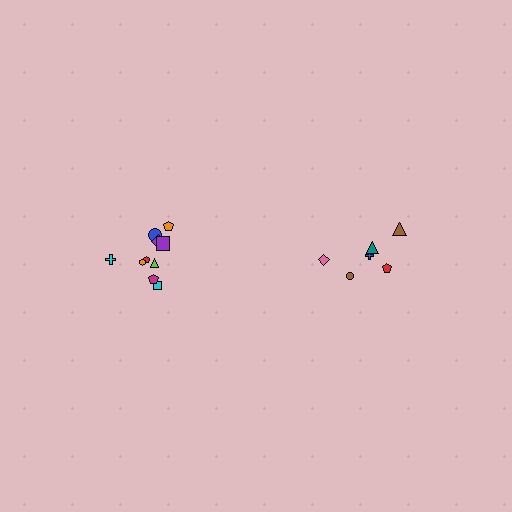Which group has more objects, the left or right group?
The left group.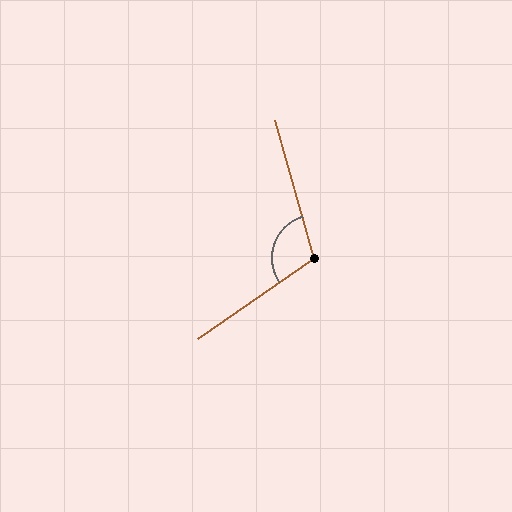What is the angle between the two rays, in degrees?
Approximately 109 degrees.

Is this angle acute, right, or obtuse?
It is obtuse.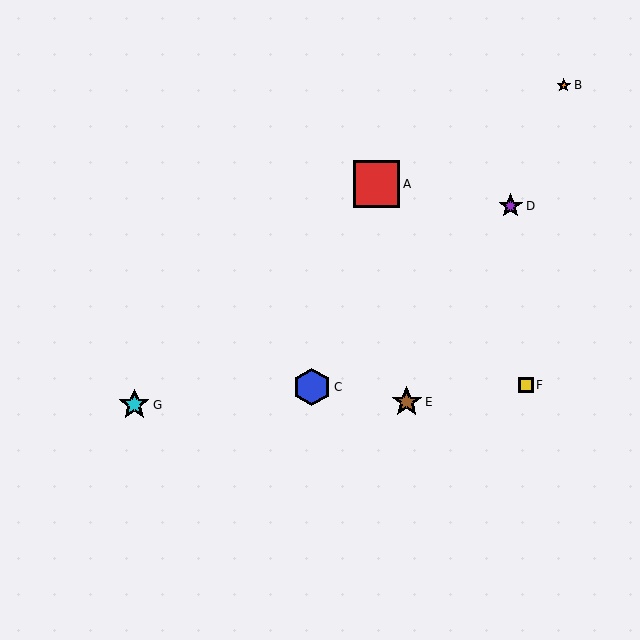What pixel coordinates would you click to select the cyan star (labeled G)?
Click at (134, 405) to select the cyan star G.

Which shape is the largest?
The red square (labeled A) is the largest.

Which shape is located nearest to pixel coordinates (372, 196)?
The red square (labeled A) at (377, 184) is nearest to that location.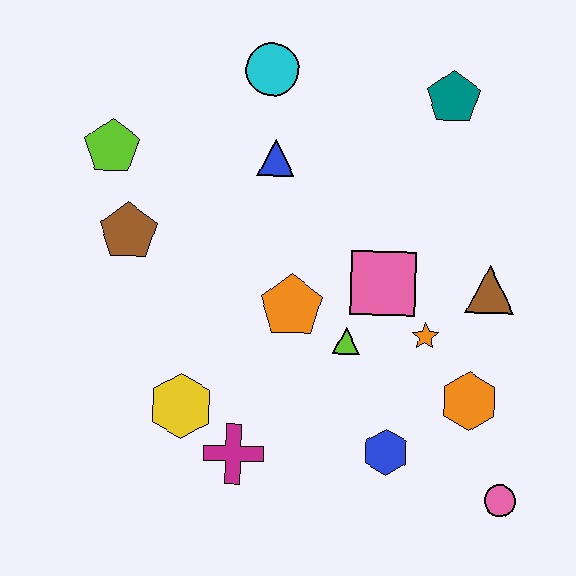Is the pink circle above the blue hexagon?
No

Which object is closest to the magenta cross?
The yellow hexagon is closest to the magenta cross.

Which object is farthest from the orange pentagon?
The pink circle is farthest from the orange pentagon.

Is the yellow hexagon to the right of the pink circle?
No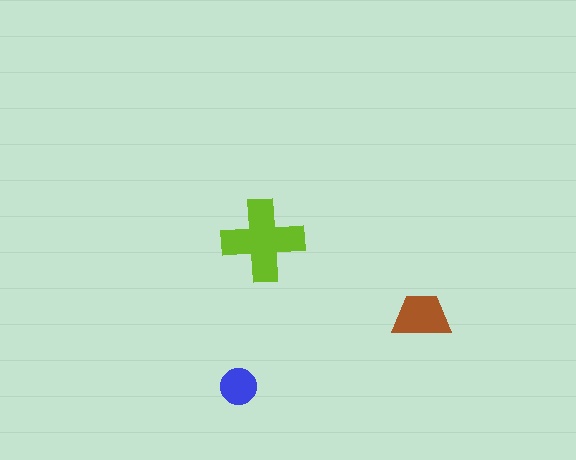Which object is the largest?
The lime cross.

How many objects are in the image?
There are 3 objects in the image.